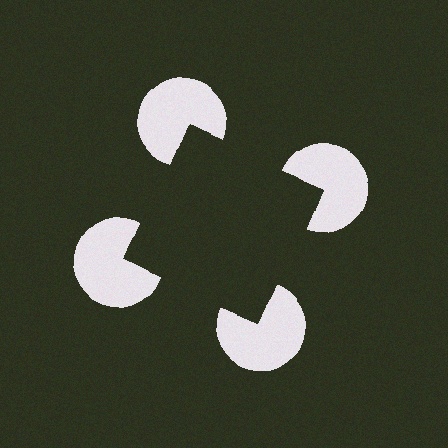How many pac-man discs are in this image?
There are 4 — one at each vertex of the illusory square.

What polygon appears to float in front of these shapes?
An illusory square — its edges are inferred from the aligned wedge cuts in the pac-man discs, not physically drawn.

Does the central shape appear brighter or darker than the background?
It typically appears slightly darker than the background, even though no actual brightness change is drawn.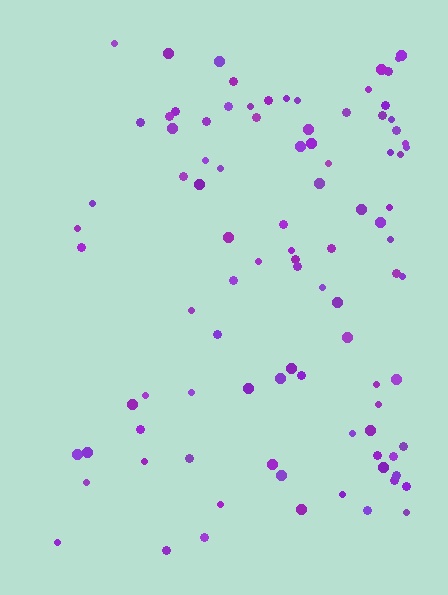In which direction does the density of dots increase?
From left to right, with the right side densest.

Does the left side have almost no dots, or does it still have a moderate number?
Still a moderate number, just noticeably fewer than the right.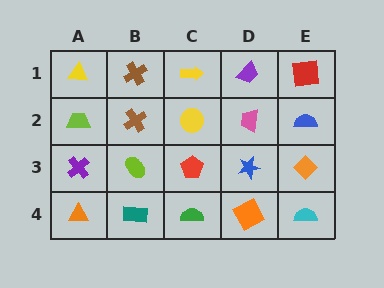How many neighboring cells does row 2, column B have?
4.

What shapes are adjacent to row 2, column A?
A yellow triangle (row 1, column A), a purple cross (row 3, column A), a brown cross (row 2, column B).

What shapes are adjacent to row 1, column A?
A lime trapezoid (row 2, column A), a brown cross (row 1, column B).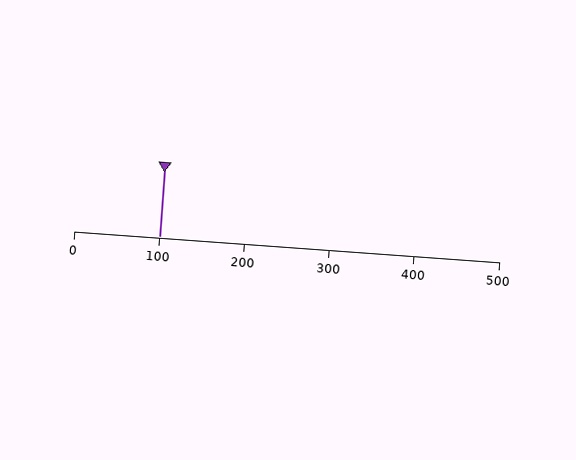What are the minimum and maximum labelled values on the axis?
The axis runs from 0 to 500.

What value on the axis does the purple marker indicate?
The marker indicates approximately 100.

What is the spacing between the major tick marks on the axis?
The major ticks are spaced 100 apart.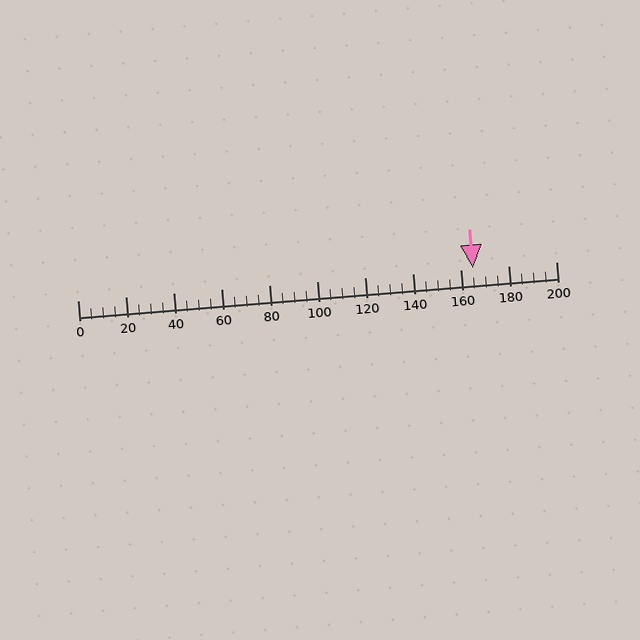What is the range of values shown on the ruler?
The ruler shows values from 0 to 200.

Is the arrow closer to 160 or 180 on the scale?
The arrow is closer to 160.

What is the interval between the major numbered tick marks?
The major tick marks are spaced 20 units apart.